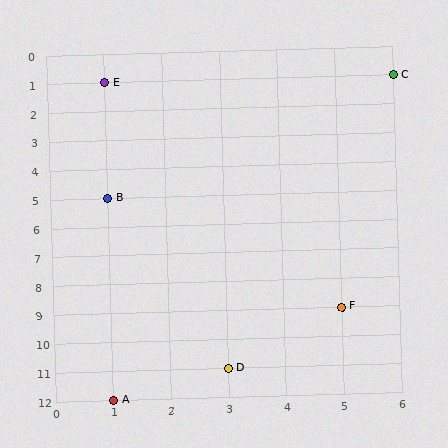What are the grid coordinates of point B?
Point B is at grid coordinates (1, 5).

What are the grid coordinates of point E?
Point E is at grid coordinates (1, 1).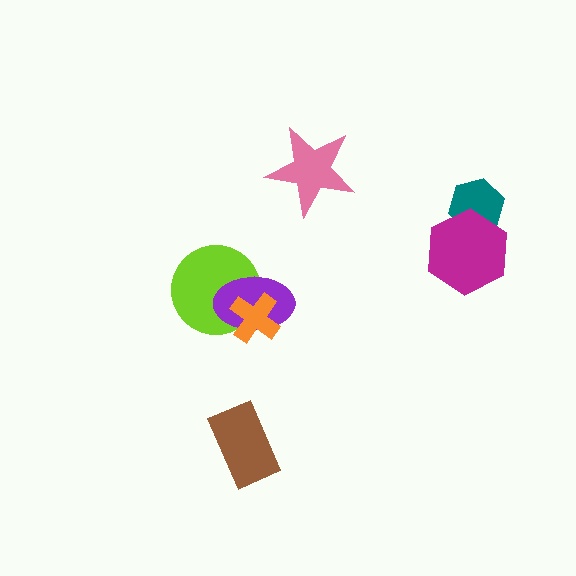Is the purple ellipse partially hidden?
Yes, it is partially covered by another shape.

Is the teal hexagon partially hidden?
Yes, it is partially covered by another shape.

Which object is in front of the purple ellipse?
The orange cross is in front of the purple ellipse.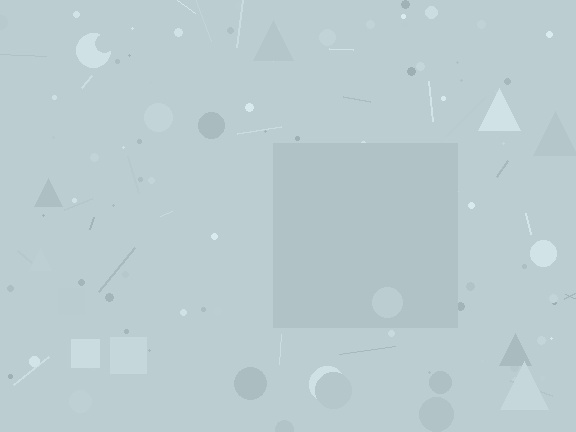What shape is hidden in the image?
A square is hidden in the image.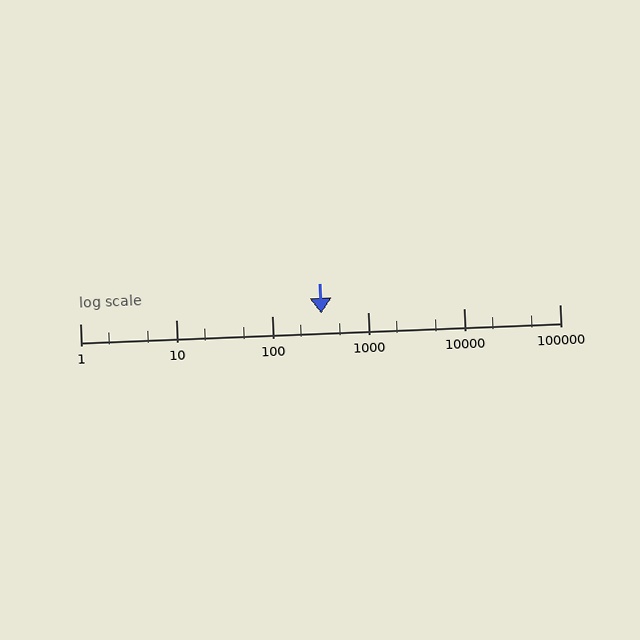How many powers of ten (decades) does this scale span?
The scale spans 5 decades, from 1 to 100000.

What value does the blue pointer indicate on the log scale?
The pointer indicates approximately 330.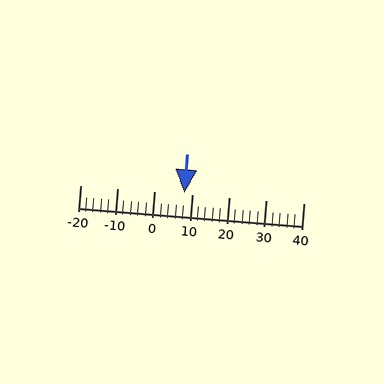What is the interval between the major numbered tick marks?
The major tick marks are spaced 10 units apart.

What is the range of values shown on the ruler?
The ruler shows values from -20 to 40.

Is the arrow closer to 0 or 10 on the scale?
The arrow is closer to 10.